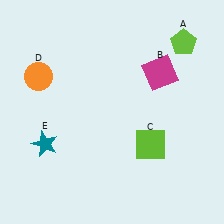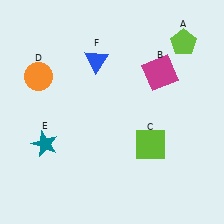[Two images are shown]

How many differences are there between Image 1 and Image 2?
There is 1 difference between the two images.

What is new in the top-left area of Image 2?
A blue triangle (F) was added in the top-left area of Image 2.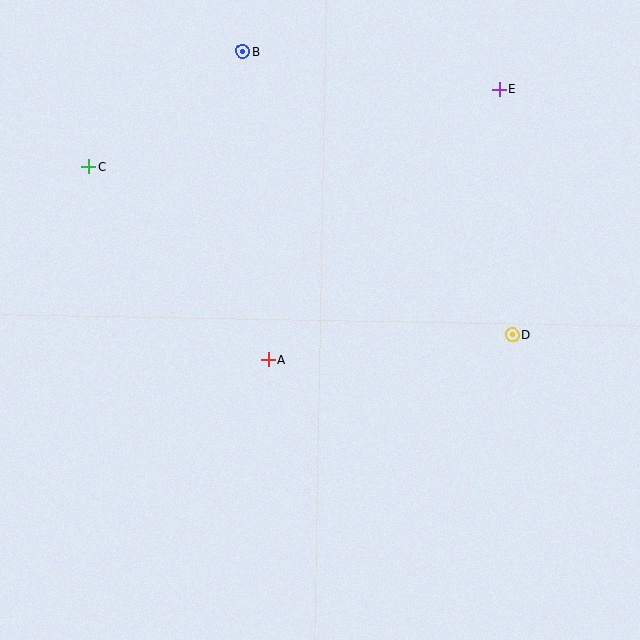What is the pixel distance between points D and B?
The distance between D and B is 391 pixels.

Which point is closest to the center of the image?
Point A at (268, 360) is closest to the center.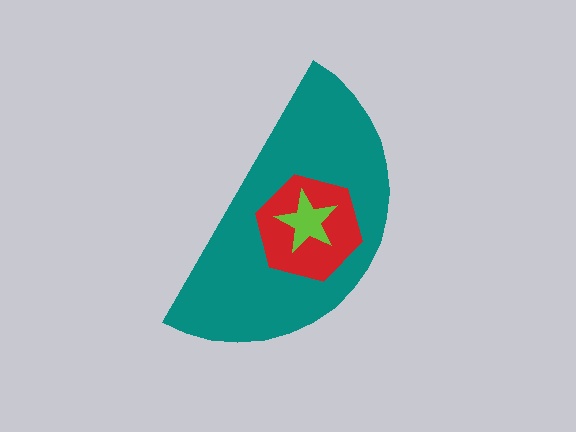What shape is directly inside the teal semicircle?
The red hexagon.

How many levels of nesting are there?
3.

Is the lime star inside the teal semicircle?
Yes.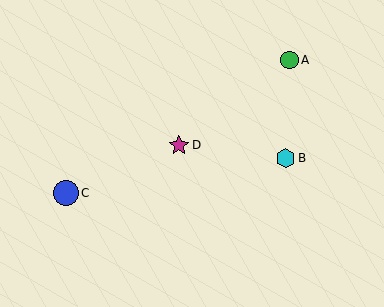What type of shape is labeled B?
Shape B is a cyan hexagon.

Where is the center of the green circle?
The center of the green circle is at (290, 60).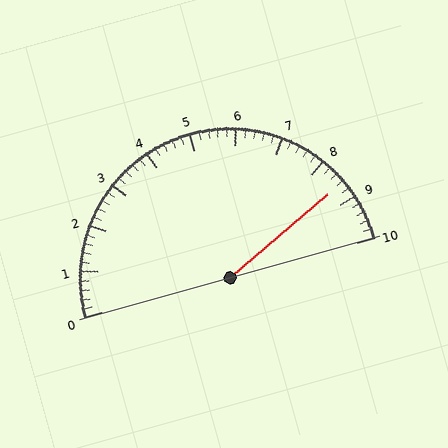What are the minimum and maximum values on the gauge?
The gauge ranges from 0 to 10.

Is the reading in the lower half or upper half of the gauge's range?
The reading is in the upper half of the range (0 to 10).